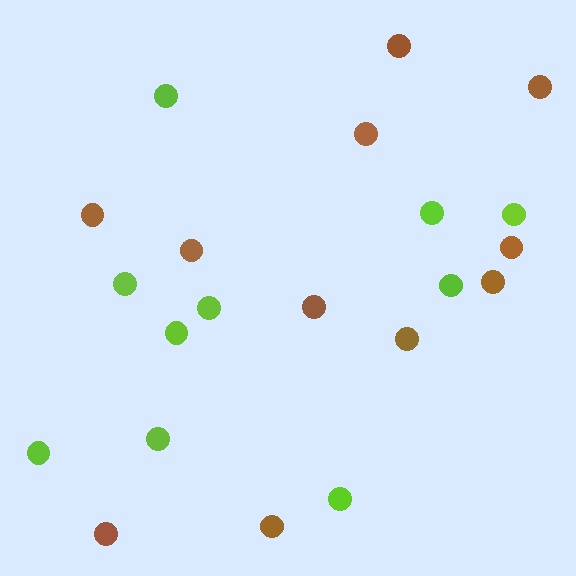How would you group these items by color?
There are 2 groups: one group of lime circles (10) and one group of brown circles (11).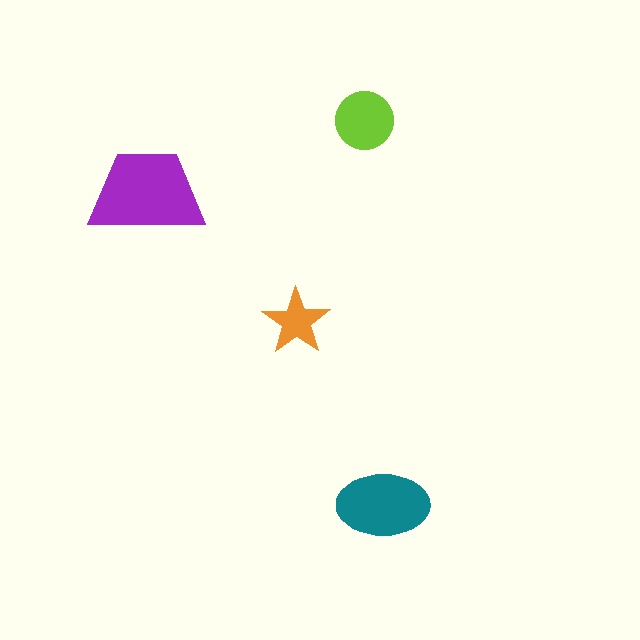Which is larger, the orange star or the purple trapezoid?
The purple trapezoid.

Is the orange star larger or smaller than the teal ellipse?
Smaller.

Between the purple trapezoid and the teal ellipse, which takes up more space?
The purple trapezoid.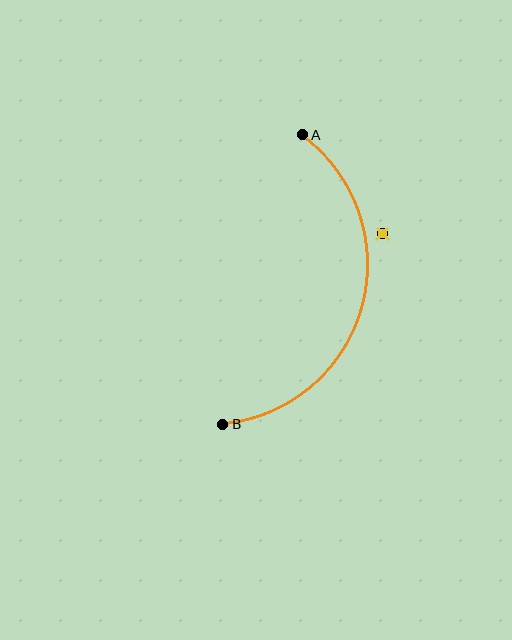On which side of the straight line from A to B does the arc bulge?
The arc bulges to the right of the straight line connecting A and B.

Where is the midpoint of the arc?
The arc midpoint is the point on the curve farthest from the straight line joining A and B. It sits to the right of that line.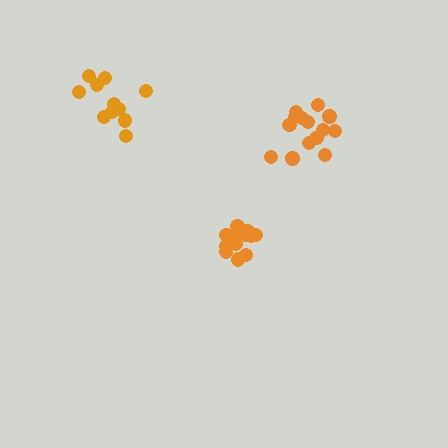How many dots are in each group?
Group 1: 15 dots, Group 2: 15 dots, Group 3: 11 dots (41 total).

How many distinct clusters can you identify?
There are 3 distinct clusters.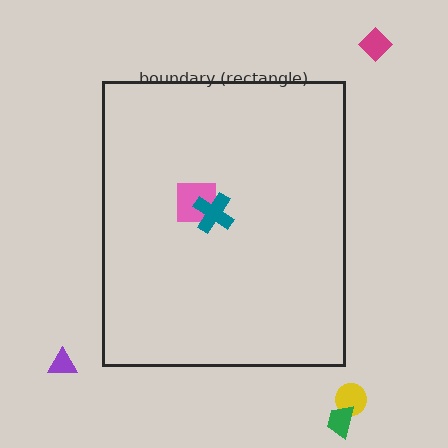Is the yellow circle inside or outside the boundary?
Outside.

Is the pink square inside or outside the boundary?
Inside.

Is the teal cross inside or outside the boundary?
Inside.